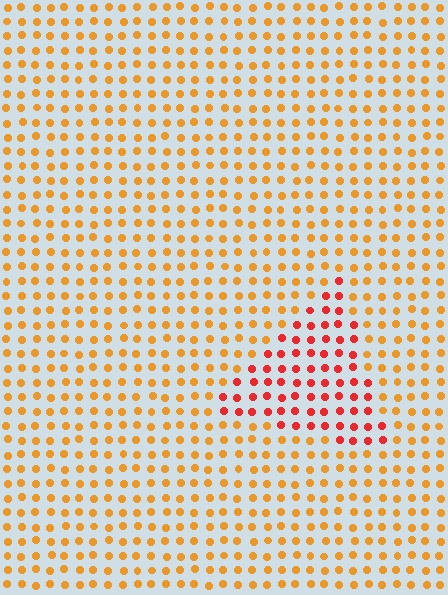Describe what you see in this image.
The image is filled with small orange elements in a uniform arrangement. A triangle-shaped region is visible where the elements are tinted to a slightly different hue, forming a subtle color boundary.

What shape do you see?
I see a triangle.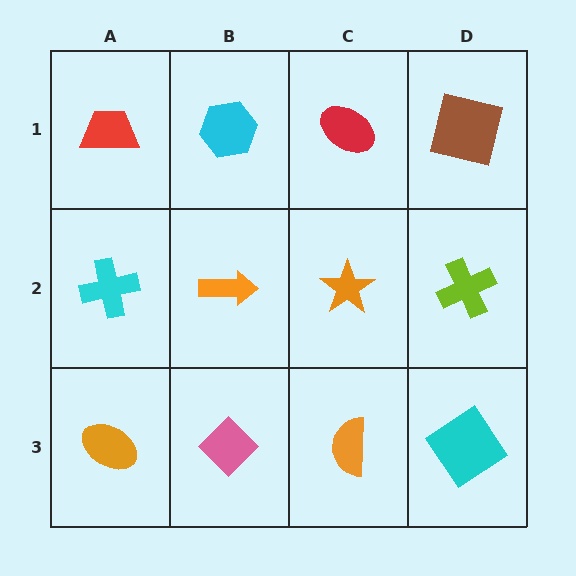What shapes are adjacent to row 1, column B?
An orange arrow (row 2, column B), a red trapezoid (row 1, column A), a red ellipse (row 1, column C).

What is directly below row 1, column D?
A lime cross.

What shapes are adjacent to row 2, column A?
A red trapezoid (row 1, column A), an orange ellipse (row 3, column A), an orange arrow (row 2, column B).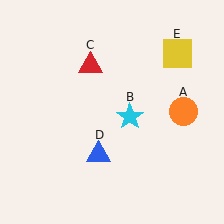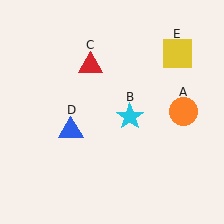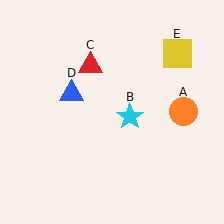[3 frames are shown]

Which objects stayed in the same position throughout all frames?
Orange circle (object A) and cyan star (object B) and red triangle (object C) and yellow square (object E) remained stationary.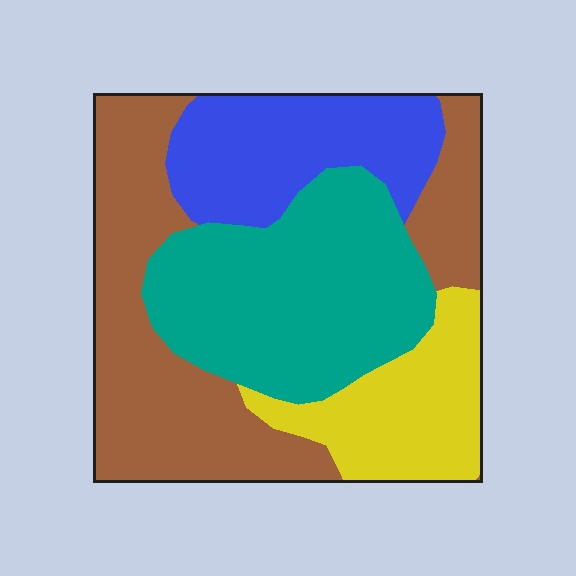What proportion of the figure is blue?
Blue takes up between a sixth and a third of the figure.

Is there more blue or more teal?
Teal.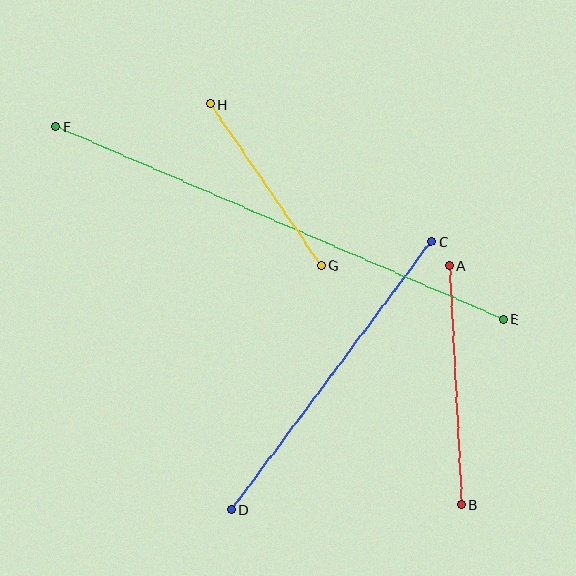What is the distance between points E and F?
The distance is approximately 488 pixels.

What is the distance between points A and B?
The distance is approximately 239 pixels.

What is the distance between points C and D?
The distance is approximately 335 pixels.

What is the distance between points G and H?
The distance is approximately 195 pixels.